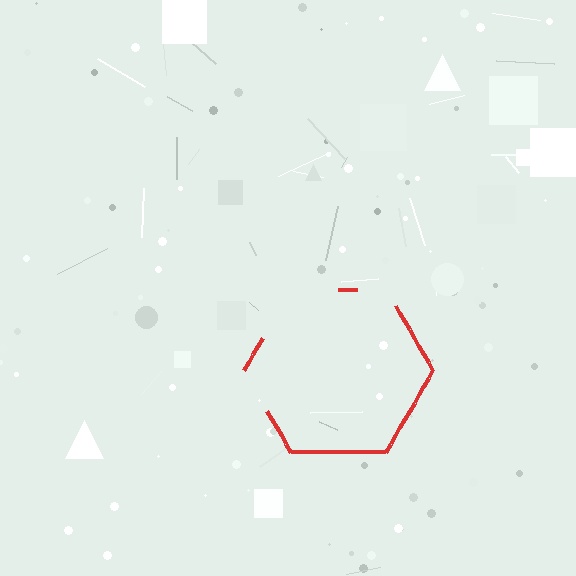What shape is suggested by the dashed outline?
The dashed outline suggests a hexagon.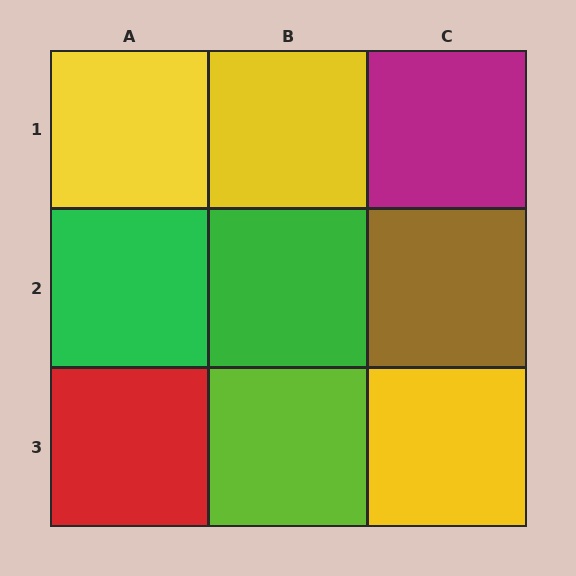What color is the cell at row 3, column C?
Yellow.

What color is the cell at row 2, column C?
Brown.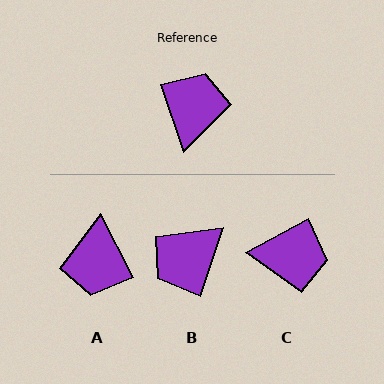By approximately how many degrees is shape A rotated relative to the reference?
Approximately 171 degrees clockwise.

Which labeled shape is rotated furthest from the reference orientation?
A, about 171 degrees away.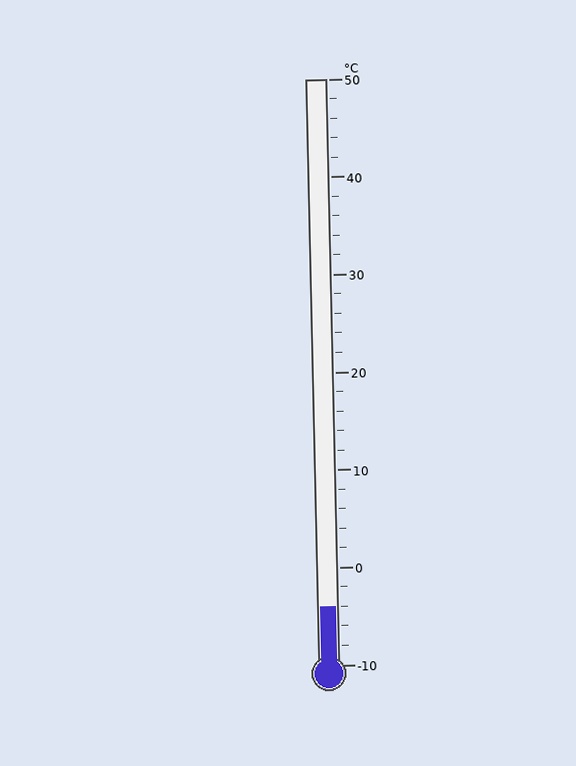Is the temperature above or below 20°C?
The temperature is below 20°C.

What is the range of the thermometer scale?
The thermometer scale ranges from -10°C to 50°C.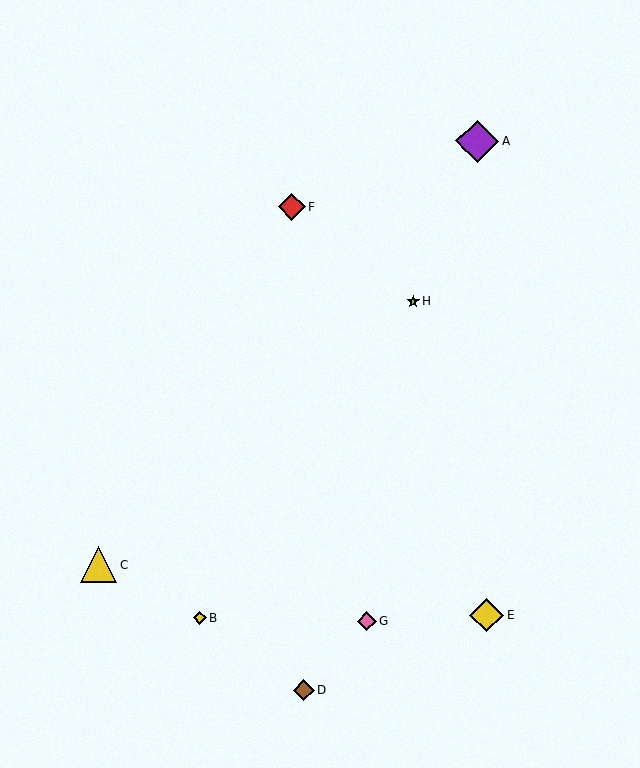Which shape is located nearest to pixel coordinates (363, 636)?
The pink diamond (labeled G) at (367, 621) is nearest to that location.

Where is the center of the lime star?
The center of the lime star is at (413, 302).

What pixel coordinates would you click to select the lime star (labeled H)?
Click at (413, 302) to select the lime star H.